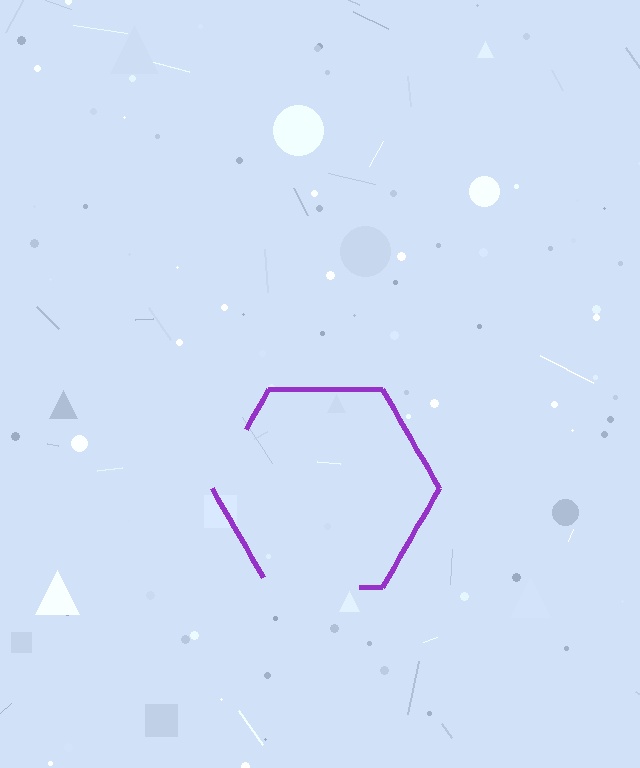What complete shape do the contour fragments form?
The contour fragments form a hexagon.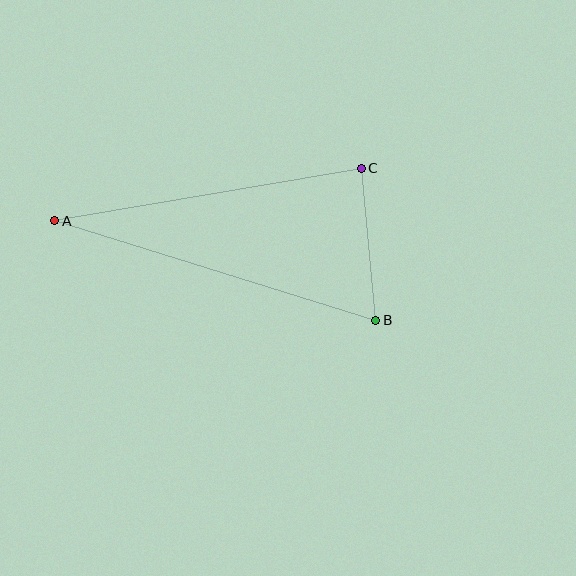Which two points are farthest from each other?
Points A and B are farthest from each other.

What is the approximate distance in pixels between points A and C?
The distance between A and C is approximately 311 pixels.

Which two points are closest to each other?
Points B and C are closest to each other.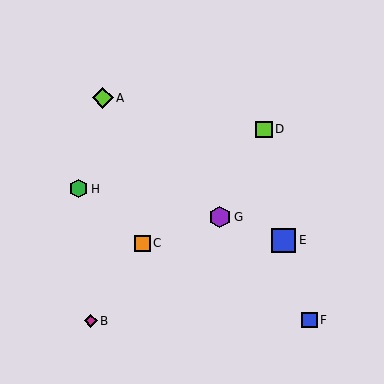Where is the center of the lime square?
The center of the lime square is at (264, 129).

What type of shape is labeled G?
Shape G is a purple hexagon.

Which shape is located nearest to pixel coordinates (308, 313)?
The blue square (labeled F) at (309, 320) is nearest to that location.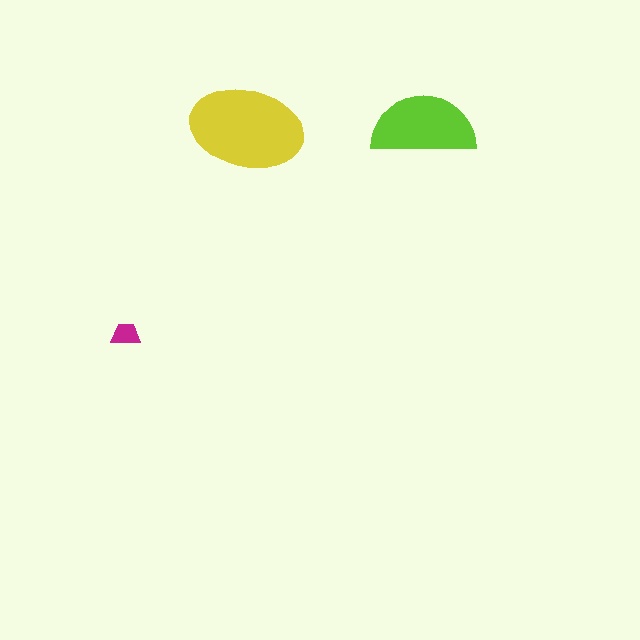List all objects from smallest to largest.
The magenta trapezoid, the lime semicircle, the yellow ellipse.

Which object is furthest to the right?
The lime semicircle is rightmost.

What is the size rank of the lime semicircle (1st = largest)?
2nd.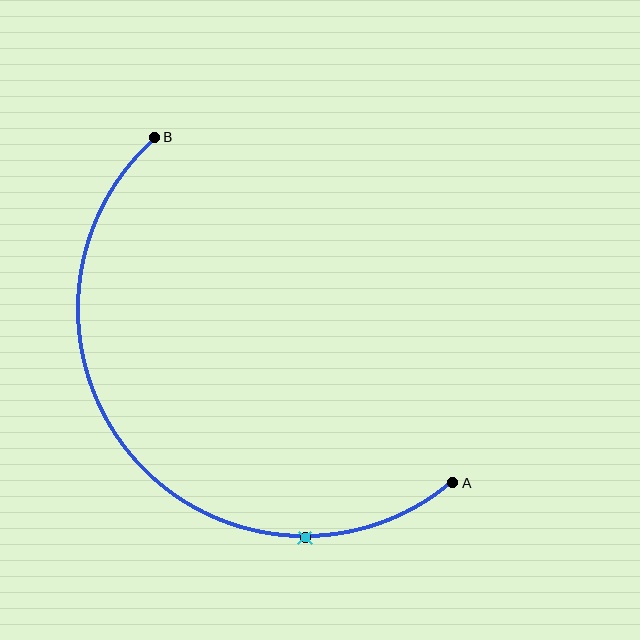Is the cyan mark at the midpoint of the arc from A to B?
No. The cyan mark lies on the arc but is closer to endpoint A. The arc midpoint would be at the point on the curve equidistant along the arc from both A and B.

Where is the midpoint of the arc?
The arc midpoint is the point on the curve farthest from the straight line joining A and B. It sits below and to the left of that line.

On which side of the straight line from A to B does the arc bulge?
The arc bulges below and to the left of the straight line connecting A and B.